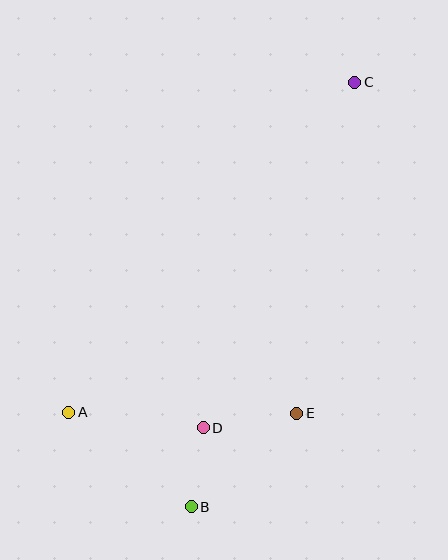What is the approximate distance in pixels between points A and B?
The distance between A and B is approximately 155 pixels.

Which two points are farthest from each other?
Points B and C are farthest from each other.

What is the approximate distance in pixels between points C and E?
The distance between C and E is approximately 336 pixels.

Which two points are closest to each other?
Points B and D are closest to each other.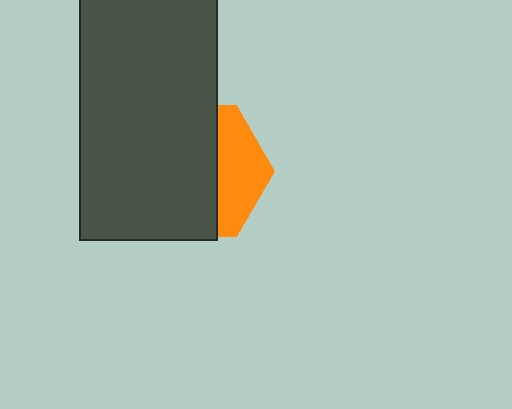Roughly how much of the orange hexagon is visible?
A small part of it is visible (roughly 34%).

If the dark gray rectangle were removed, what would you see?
You would see the complete orange hexagon.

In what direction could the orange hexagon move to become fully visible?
The orange hexagon could move right. That would shift it out from behind the dark gray rectangle entirely.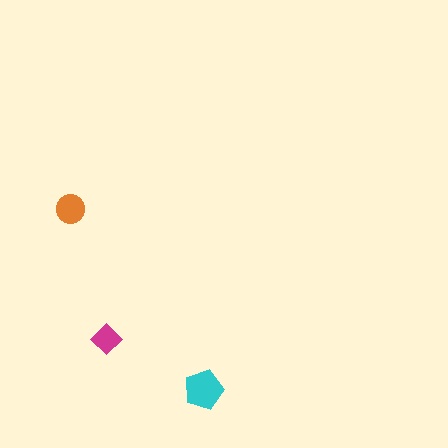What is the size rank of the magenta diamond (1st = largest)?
3rd.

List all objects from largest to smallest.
The cyan pentagon, the orange circle, the magenta diamond.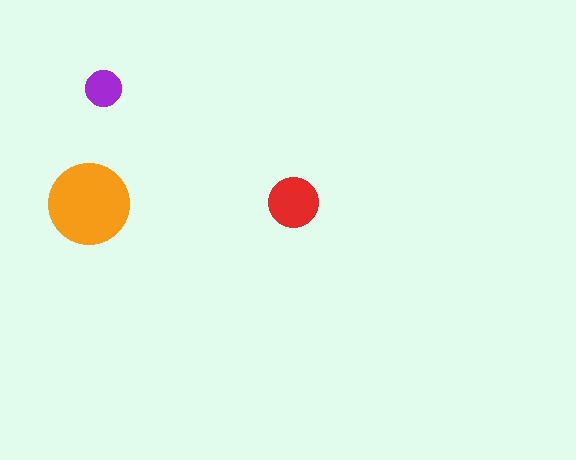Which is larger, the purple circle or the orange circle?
The orange one.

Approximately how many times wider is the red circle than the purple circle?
About 1.5 times wider.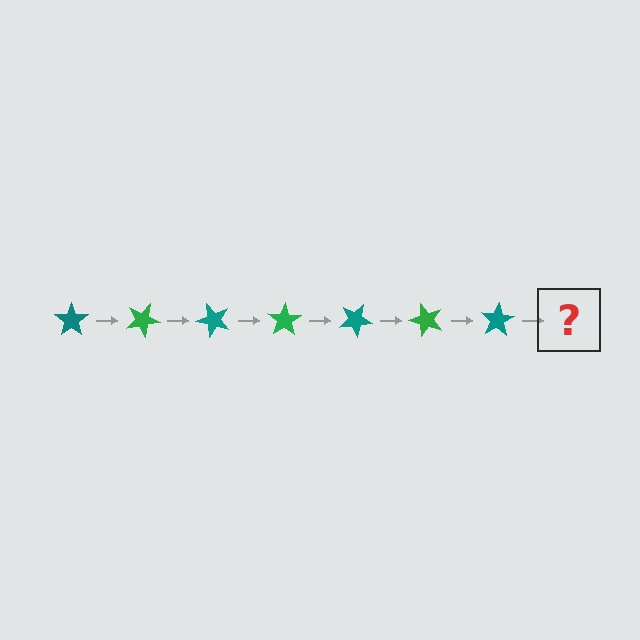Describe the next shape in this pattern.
It should be a green star, rotated 175 degrees from the start.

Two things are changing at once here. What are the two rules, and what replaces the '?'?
The two rules are that it rotates 25 degrees each step and the color cycles through teal and green. The '?' should be a green star, rotated 175 degrees from the start.